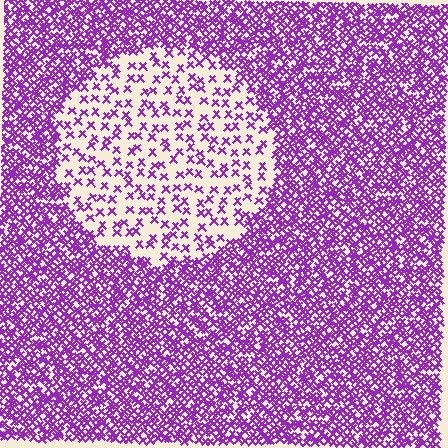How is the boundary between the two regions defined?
The boundary is defined by a change in element density (approximately 3.1x ratio). All elements are the same color, size, and shape.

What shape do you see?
I see a circle.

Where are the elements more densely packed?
The elements are more densely packed outside the circle boundary.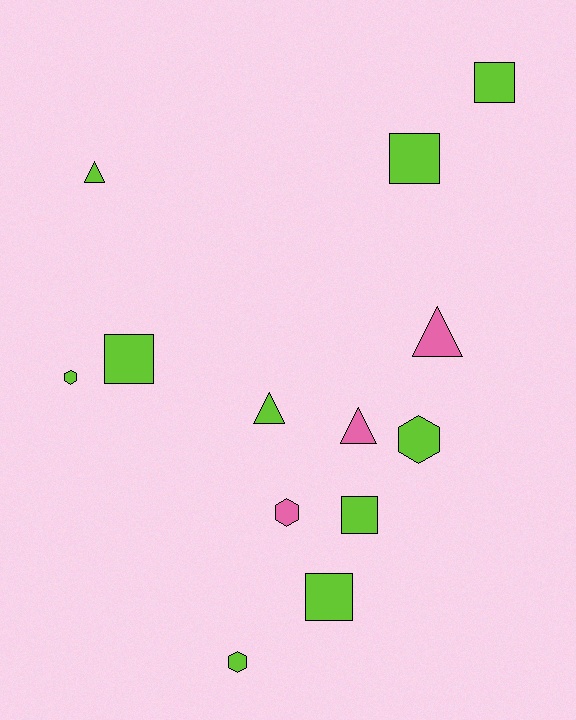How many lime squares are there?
There are 5 lime squares.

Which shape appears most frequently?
Square, with 5 objects.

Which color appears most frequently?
Lime, with 10 objects.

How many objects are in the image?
There are 13 objects.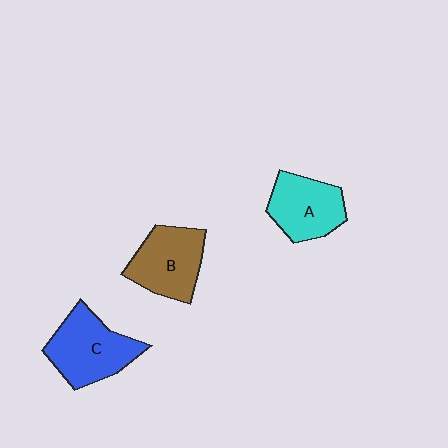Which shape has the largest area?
Shape C (blue).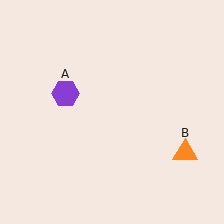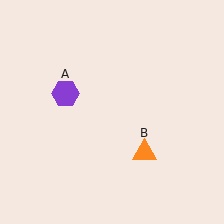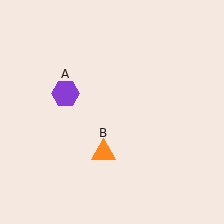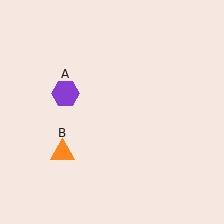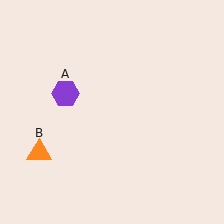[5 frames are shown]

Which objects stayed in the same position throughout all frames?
Purple hexagon (object A) remained stationary.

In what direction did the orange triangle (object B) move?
The orange triangle (object B) moved left.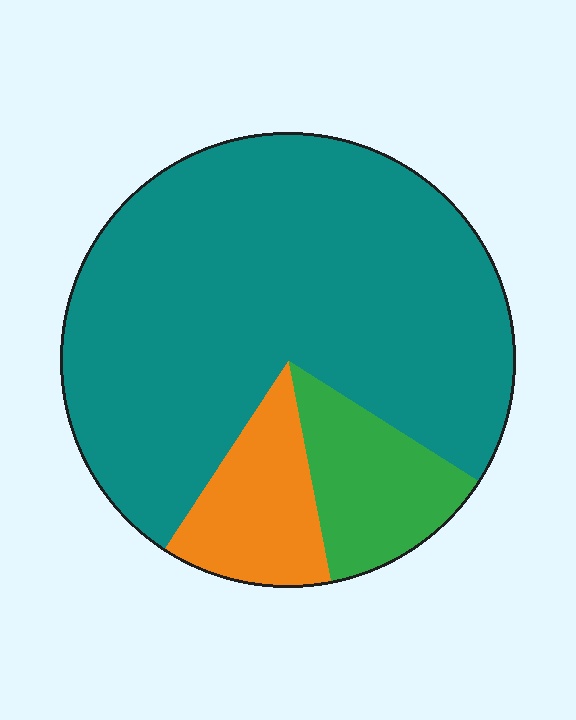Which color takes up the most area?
Teal, at roughly 75%.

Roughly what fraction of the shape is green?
Green takes up about one eighth (1/8) of the shape.